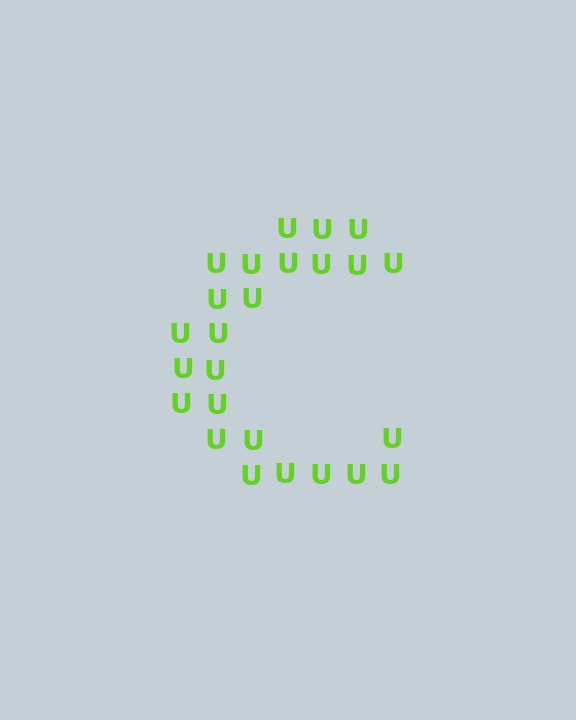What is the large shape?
The large shape is the letter C.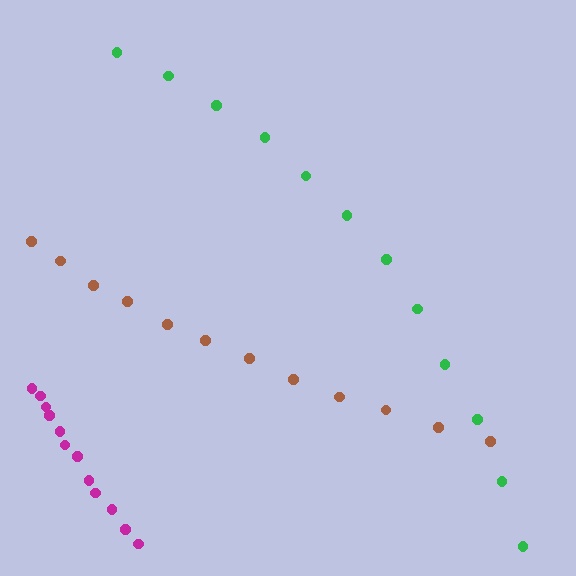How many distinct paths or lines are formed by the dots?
There are 3 distinct paths.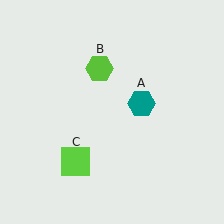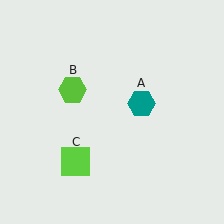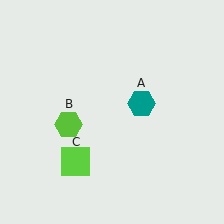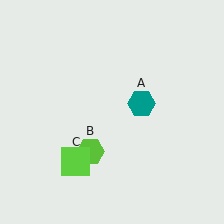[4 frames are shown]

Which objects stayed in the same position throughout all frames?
Teal hexagon (object A) and lime square (object C) remained stationary.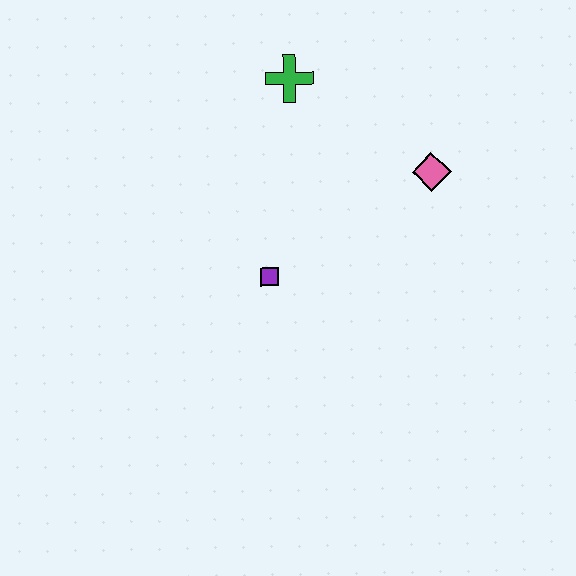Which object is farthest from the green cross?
The purple square is farthest from the green cross.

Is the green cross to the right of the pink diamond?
No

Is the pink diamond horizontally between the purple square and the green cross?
No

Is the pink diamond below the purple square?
No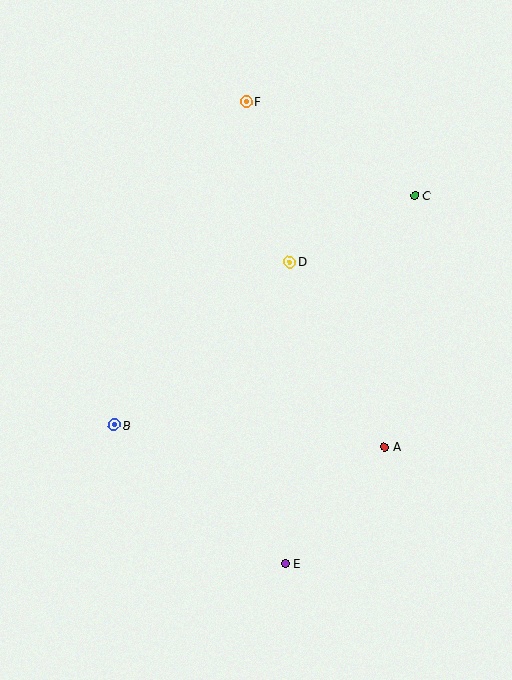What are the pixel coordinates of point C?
Point C is at (415, 196).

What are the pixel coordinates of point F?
Point F is at (246, 102).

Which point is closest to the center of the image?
Point D at (289, 262) is closest to the center.